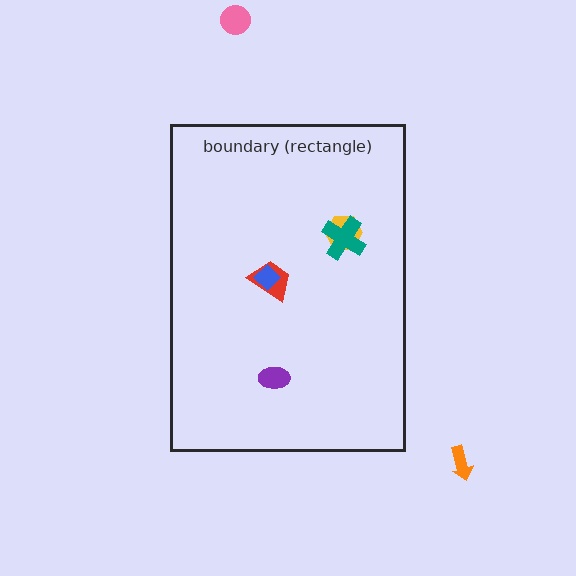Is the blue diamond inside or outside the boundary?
Inside.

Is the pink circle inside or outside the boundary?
Outside.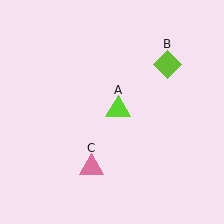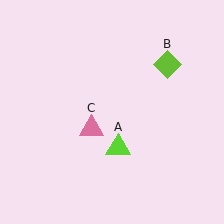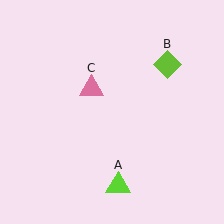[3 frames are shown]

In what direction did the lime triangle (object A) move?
The lime triangle (object A) moved down.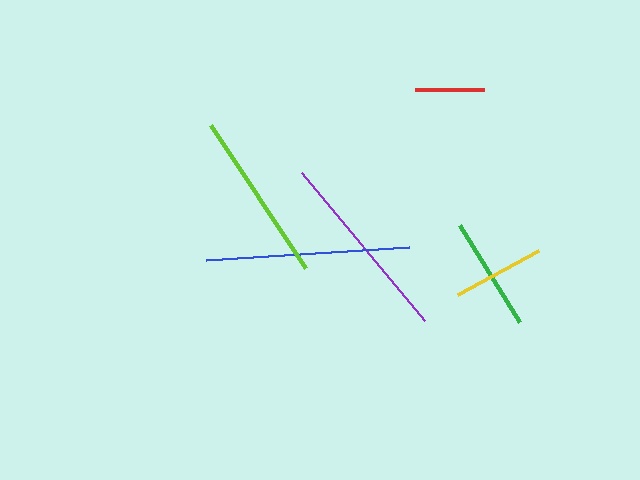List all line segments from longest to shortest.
From longest to shortest: blue, purple, lime, green, yellow, red.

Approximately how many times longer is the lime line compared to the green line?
The lime line is approximately 1.5 times the length of the green line.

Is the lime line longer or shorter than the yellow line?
The lime line is longer than the yellow line.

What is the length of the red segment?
The red segment is approximately 69 pixels long.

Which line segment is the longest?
The blue line is the longest at approximately 204 pixels.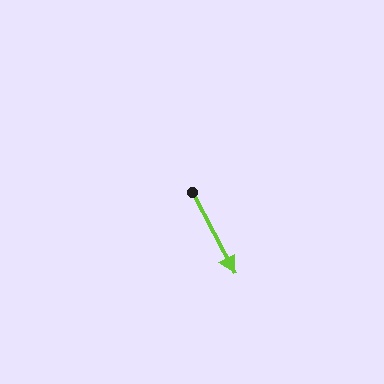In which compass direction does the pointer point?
Southeast.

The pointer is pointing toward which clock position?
Roughly 5 o'clock.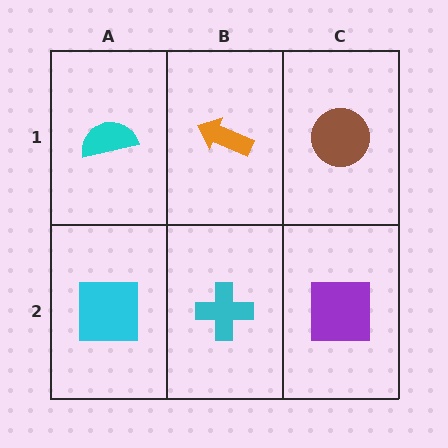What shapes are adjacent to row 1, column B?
A cyan cross (row 2, column B), a cyan semicircle (row 1, column A), a brown circle (row 1, column C).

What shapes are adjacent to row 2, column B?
An orange arrow (row 1, column B), a cyan square (row 2, column A), a purple square (row 2, column C).